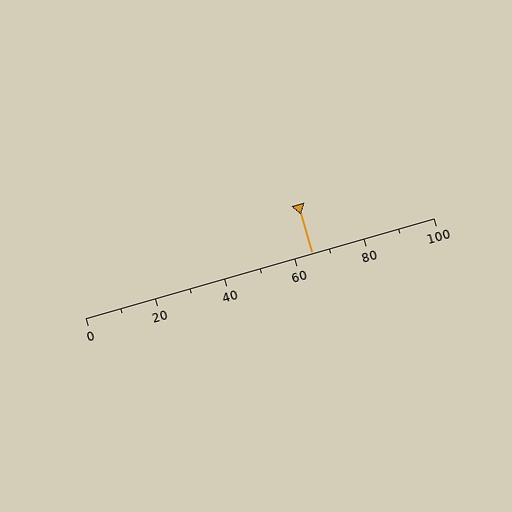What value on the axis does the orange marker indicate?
The marker indicates approximately 65.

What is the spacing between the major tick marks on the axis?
The major ticks are spaced 20 apart.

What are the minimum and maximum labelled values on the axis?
The axis runs from 0 to 100.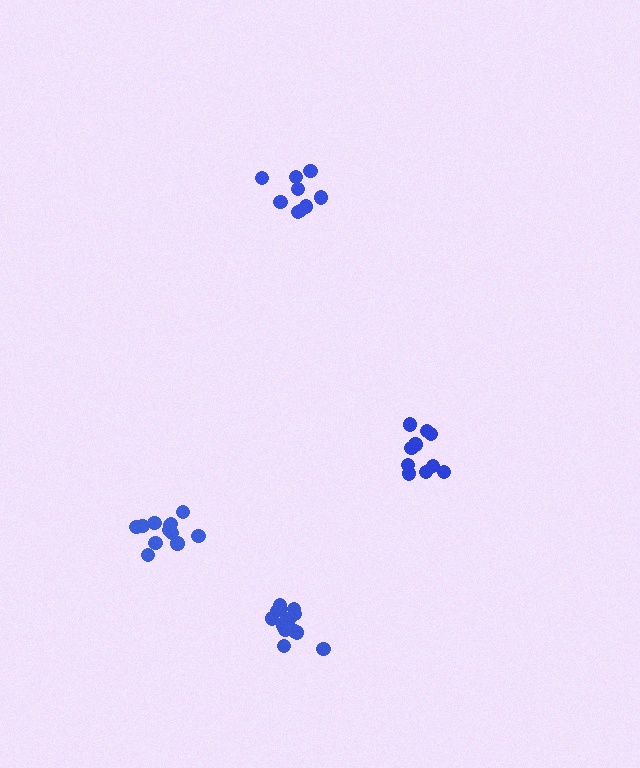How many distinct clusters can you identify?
There are 4 distinct clusters.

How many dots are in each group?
Group 1: 12 dots, Group 2: 15 dots, Group 3: 10 dots, Group 4: 9 dots (46 total).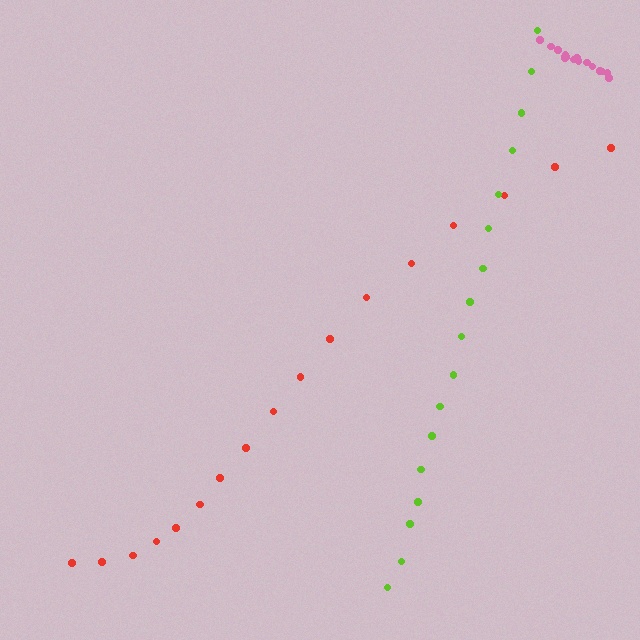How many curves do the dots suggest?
There are 3 distinct paths.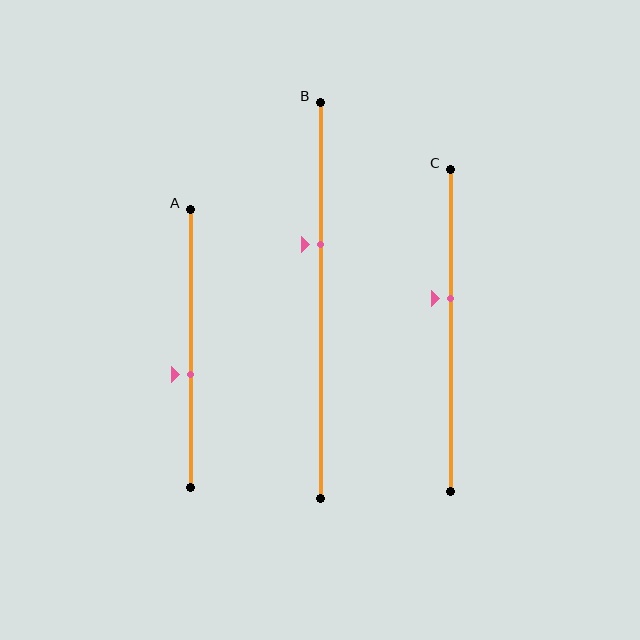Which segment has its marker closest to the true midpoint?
Segment A has its marker closest to the true midpoint.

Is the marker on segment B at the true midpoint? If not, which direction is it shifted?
No, the marker on segment B is shifted upward by about 14% of the segment length.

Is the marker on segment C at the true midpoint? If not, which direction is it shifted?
No, the marker on segment C is shifted upward by about 10% of the segment length.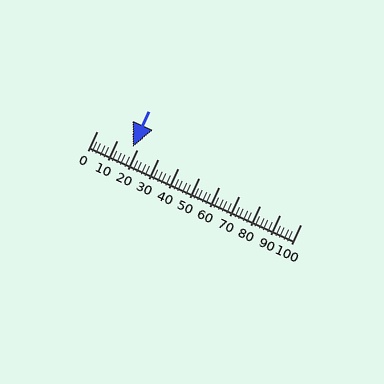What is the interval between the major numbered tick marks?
The major tick marks are spaced 10 units apart.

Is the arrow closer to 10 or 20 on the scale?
The arrow is closer to 20.